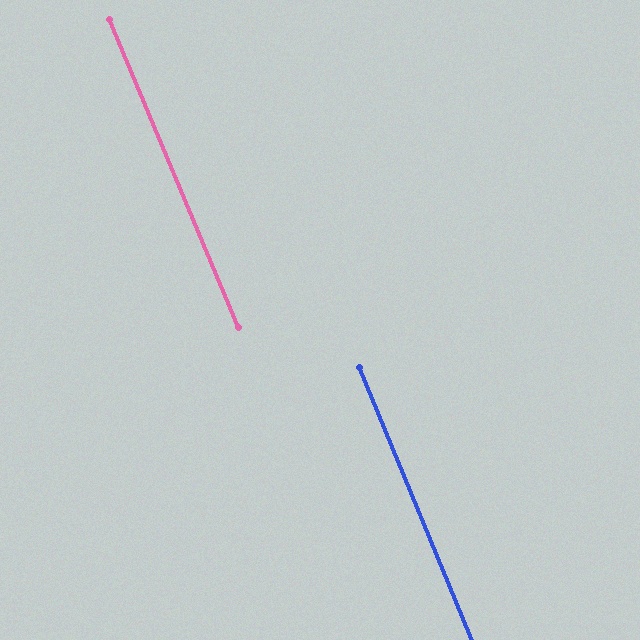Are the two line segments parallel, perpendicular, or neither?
Parallel — their directions differ by only 0.2°.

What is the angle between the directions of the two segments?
Approximately 0 degrees.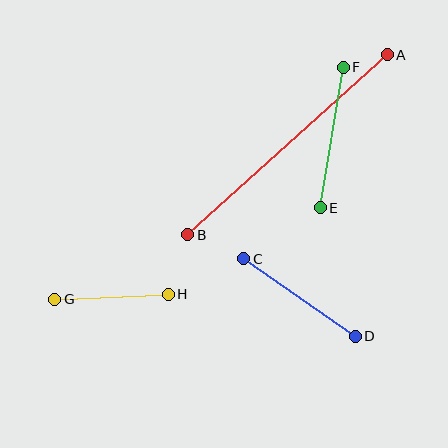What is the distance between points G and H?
The distance is approximately 113 pixels.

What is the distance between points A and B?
The distance is approximately 269 pixels.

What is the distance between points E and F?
The distance is approximately 143 pixels.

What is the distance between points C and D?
The distance is approximately 136 pixels.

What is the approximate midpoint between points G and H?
The midpoint is at approximately (111, 297) pixels.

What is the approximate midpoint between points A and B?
The midpoint is at approximately (287, 145) pixels.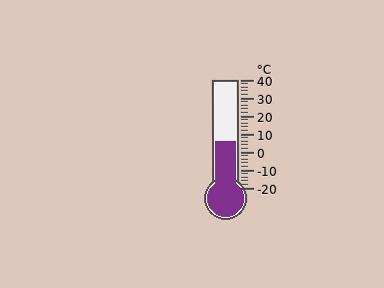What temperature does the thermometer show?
The thermometer shows approximately 6°C.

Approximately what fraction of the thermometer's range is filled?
The thermometer is filled to approximately 45% of its range.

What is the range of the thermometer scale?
The thermometer scale ranges from -20°C to 40°C.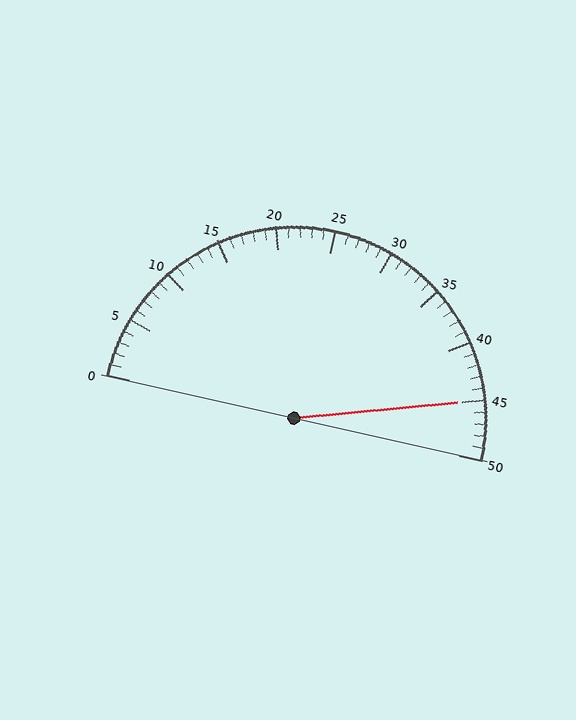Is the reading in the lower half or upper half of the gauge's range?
The reading is in the upper half of the range (0 to 50).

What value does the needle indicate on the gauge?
The needle indicates approximately 45.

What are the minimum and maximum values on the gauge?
The gauge ranges from 0 to 50.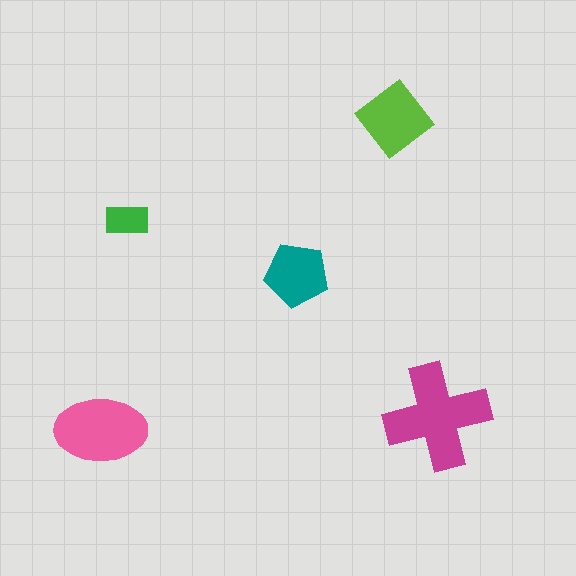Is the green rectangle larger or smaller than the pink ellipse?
Smaller.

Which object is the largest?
The magenta cross.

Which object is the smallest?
The green rectangle.